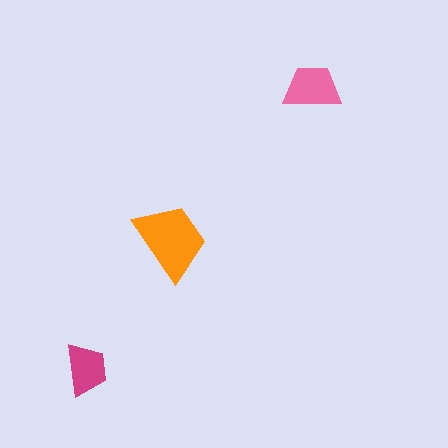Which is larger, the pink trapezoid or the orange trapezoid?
The orange one.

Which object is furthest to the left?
The magenta trapezoid is leftmost.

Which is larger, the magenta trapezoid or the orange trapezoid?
The orange one.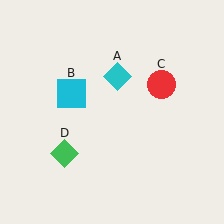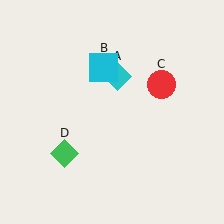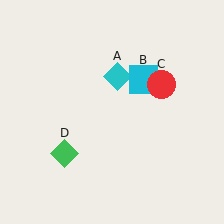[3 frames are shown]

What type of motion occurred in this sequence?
The cyan square (object B) rotated clockwise around the center of the scene.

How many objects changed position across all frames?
1 object changed position: cyan square (object B).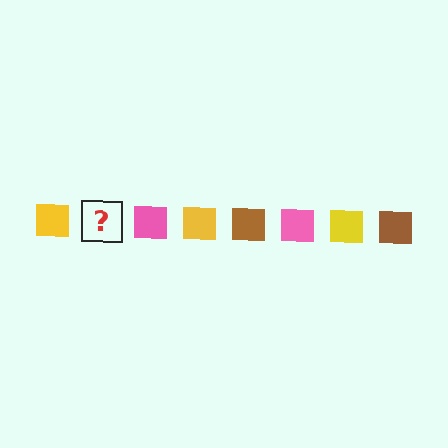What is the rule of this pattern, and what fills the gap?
The rule is that the pattern cycles through yellow, brown, pink squares. The gap should be filled with a brown square.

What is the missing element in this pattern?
The missing element is a brown square.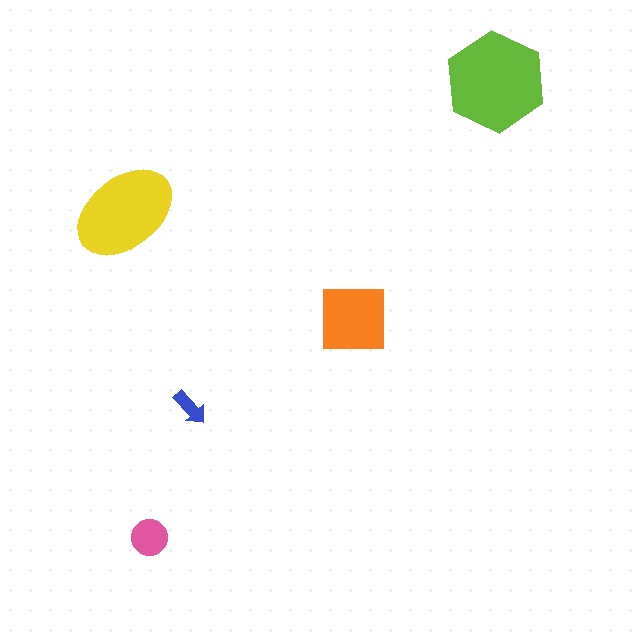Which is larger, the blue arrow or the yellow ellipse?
The yellow ellipse.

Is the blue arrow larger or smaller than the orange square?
Smaller.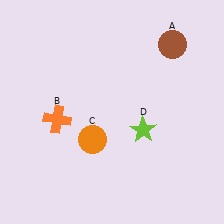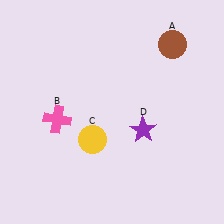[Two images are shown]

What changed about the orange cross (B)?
In Image 1, B is orange. In Image 2, it changed to pink.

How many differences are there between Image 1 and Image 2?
There are 3 differences between the two images.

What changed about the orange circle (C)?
In Image 1, C is orange. In Image 2, it changed to yellow.